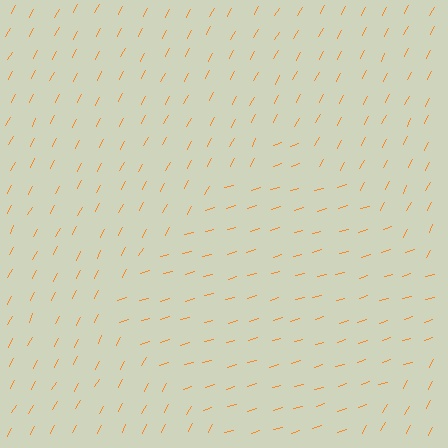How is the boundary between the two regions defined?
The boundary is defined purely by a change in line orientation (approximately 45 degrees difference). All lines are the same color and thickness.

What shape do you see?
I see a diamond.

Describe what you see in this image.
The image is filled with small orange line segments. A diamond region in the image has lines oriented differently from the surrounding lines, creating a visible texture boundary.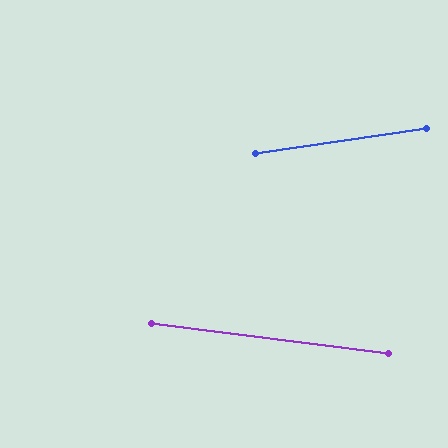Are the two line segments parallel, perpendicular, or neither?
Neither parallel nor perpendicular — they differ by about 16°.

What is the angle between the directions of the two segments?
Approximately 16 degrees.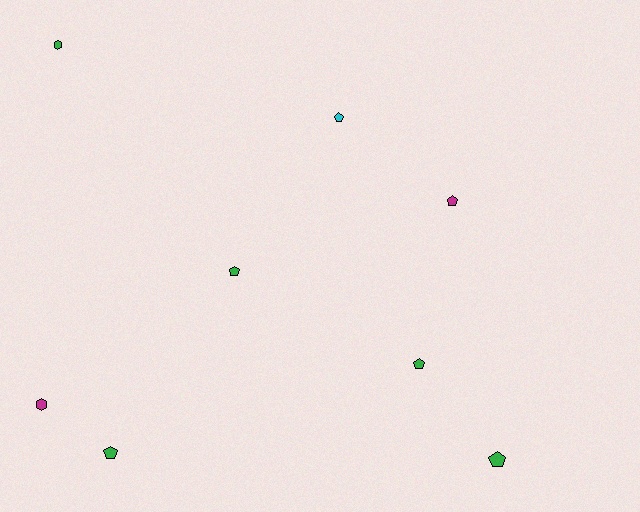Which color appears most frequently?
Green, with 5 objects.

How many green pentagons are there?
There are 4 green pentagons.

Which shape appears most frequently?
Pentagon, with 6 objects.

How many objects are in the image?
There are 8 objects.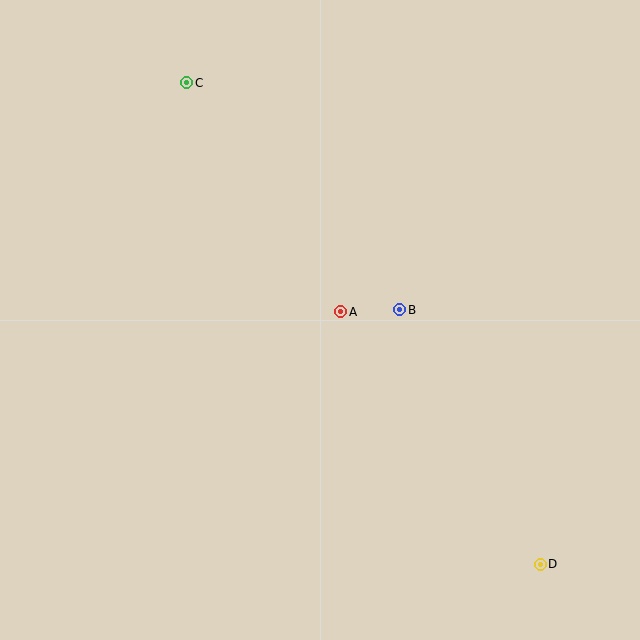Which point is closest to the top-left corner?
Point C is closest to the top-left corner.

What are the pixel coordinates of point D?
Point D is at (540, 564).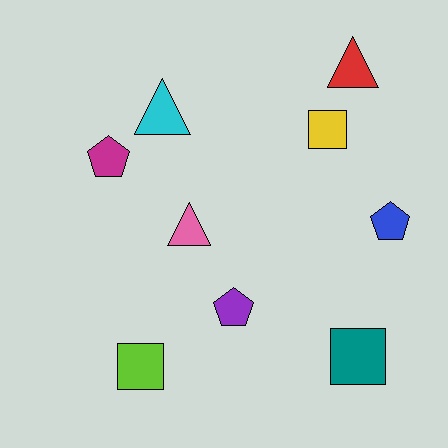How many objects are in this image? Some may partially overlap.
There are 9 objects.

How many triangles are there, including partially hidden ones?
There are 3 triangles.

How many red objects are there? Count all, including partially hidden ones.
There is 1 red object.